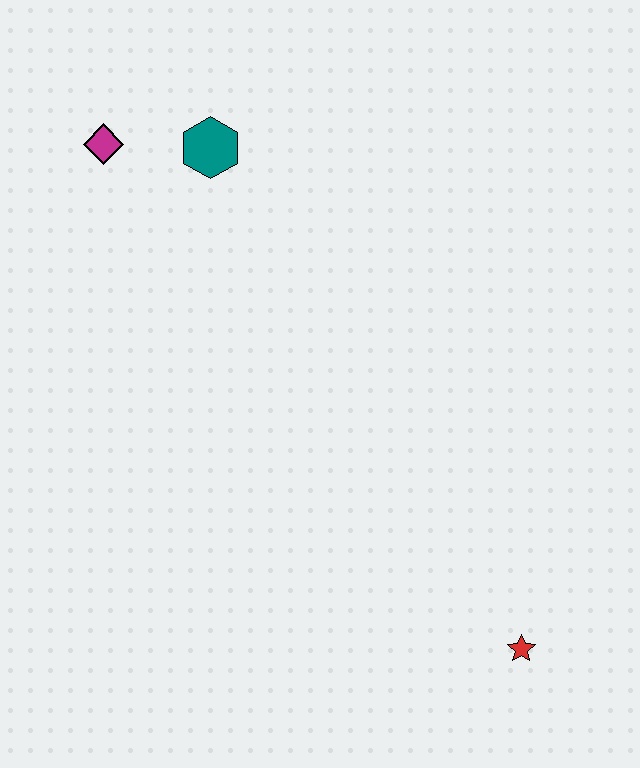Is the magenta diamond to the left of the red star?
Yes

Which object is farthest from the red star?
The magenta diamond is farthest from the red star.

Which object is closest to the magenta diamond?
The teal hexagon is closest to the magenta diamond.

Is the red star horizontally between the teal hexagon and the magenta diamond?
No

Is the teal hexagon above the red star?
Yes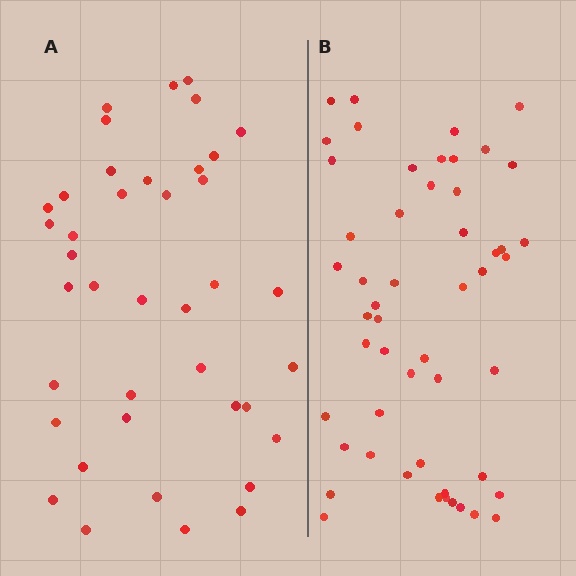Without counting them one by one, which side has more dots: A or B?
Region B (the right region) has more dots.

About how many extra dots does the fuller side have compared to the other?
Region B has roughly 12 or so more dots than region A.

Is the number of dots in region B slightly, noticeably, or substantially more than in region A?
Region B has noticeably more, but not dramatically so. The ratio is roughly 1.3 to 1.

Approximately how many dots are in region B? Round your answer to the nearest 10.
About 50 dots. (The exact count is 52, which rounds to 50.)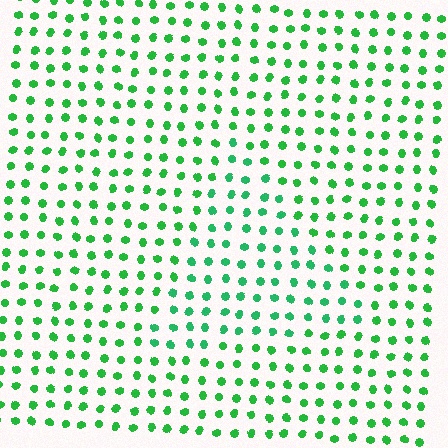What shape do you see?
I see a triangle.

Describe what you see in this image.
The image is filled with small green elements in a uniform arrangement. A triangle-shaped region is visible where the elements are tinted to a slightly different hue, forming a subtle color boundary.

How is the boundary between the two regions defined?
The boundary is defined purely by a slight shift in hue (about 17 degrees). Spacing, size, and orientation are identical on both sides.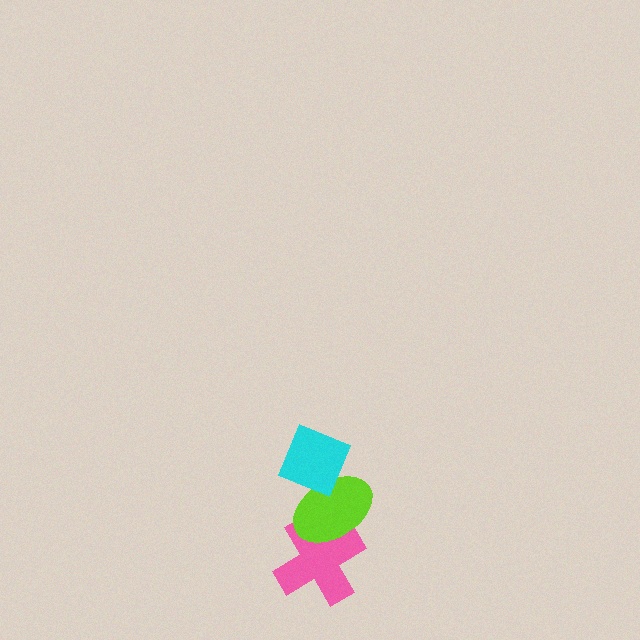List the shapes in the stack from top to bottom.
From top to bottom: the cyan diamond, the lime ellipse, the pink cross.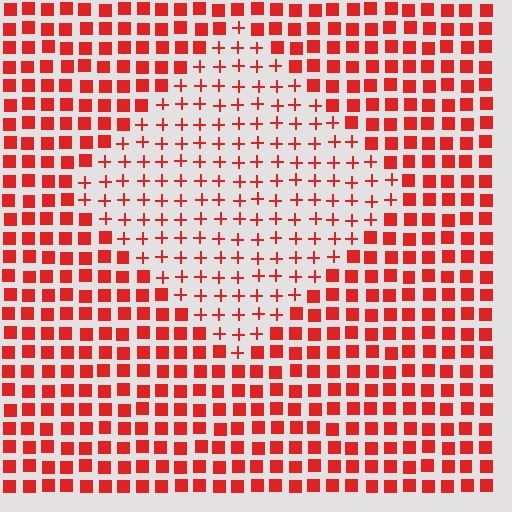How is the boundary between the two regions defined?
The boundary is defined by a change in element shape: plus signs inside vs. squares outside. All elements share the same color and spacing.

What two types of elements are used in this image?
The image uses plus signs inside the diamond region and squares outside it.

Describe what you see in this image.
The image is filled with small red elements arranged in a uniform grid. A diamond-shaped region contains plus signs, while the surrounding area contains squares. The boundary is defined purely by the change in element shape.